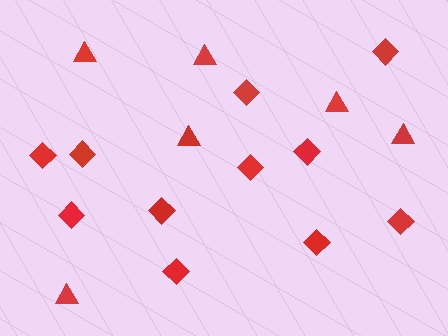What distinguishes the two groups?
There are 2 groups: one group of triangles (6) and one group of diamonds (11).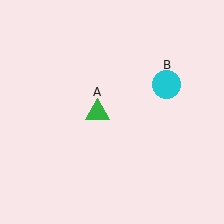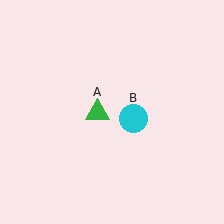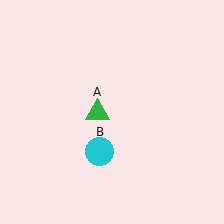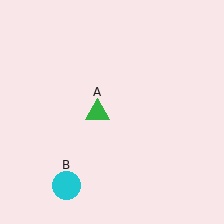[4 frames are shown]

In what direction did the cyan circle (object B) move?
The cyan circle (object B) moved down and to the left.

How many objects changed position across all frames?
1 object changed position: cyan circle (object B).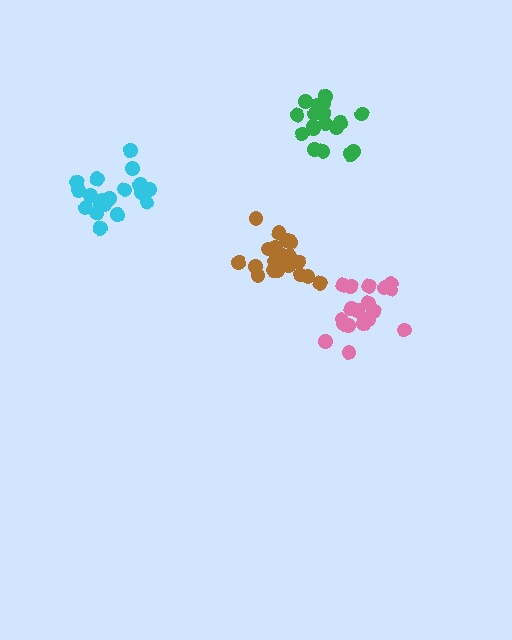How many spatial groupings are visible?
There are 4 spatial groupings.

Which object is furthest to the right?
The pink cluster is rightmost.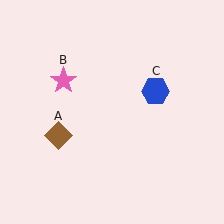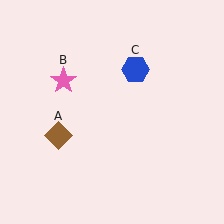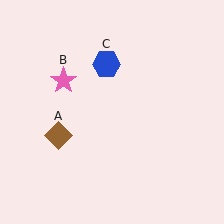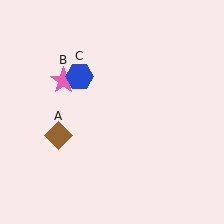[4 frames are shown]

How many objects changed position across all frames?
1 object changed position: blue hexagon (object C).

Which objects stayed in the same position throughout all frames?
Brown diamond (object A) and pink star (object B) remained stationary.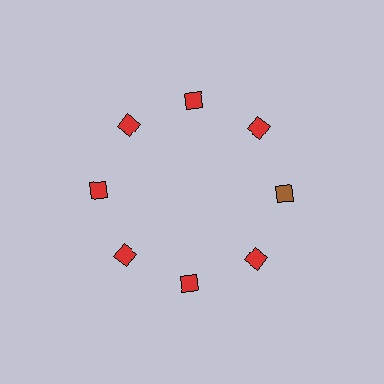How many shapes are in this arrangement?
There are 8 shapes arranged in a ring pattern.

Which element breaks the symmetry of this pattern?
The brown diamond at roughly the 3 o'clock position breaks the symmetry. All other shapes are red diamonds.